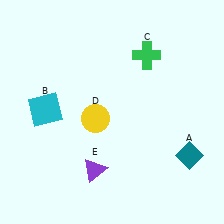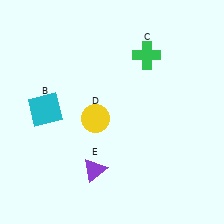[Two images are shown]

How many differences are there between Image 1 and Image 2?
There is 1 difference between the two images.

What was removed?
The teal diamond (A) was removed in Image 2.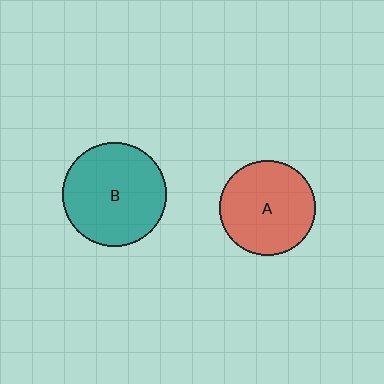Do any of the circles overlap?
No, none of the circles overlap.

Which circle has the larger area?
Circle B (teal).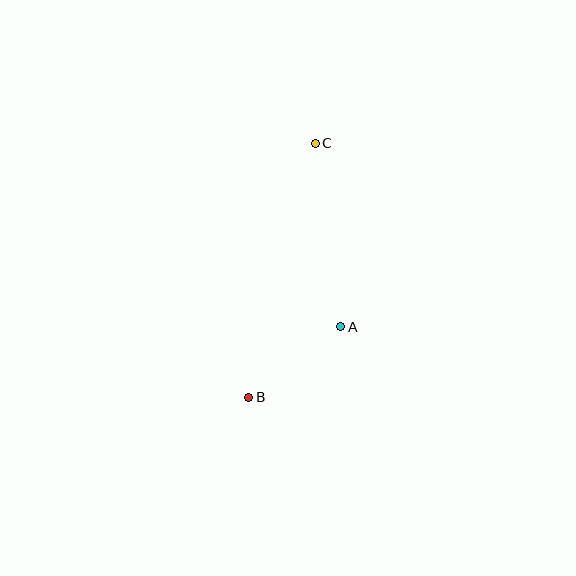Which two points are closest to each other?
Points A and B are closest to each other.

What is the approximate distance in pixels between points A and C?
The distance between A and C is approximately 185 pixels.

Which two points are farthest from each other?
Points B and C are farthest from each other.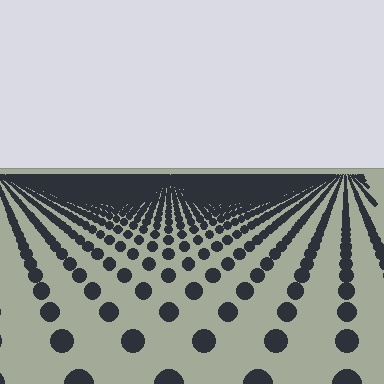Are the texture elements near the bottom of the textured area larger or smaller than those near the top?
Larger. Near the bottom, elements are closer to the viewer and appear at a bigger on-screen size.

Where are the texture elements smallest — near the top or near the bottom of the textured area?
Near the top.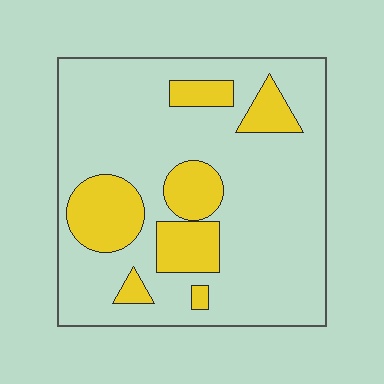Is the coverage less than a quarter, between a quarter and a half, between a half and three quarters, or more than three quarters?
Less than a quarter.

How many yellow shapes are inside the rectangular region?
7.